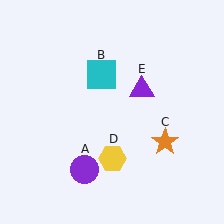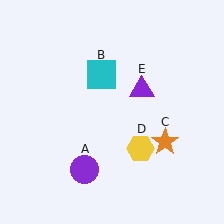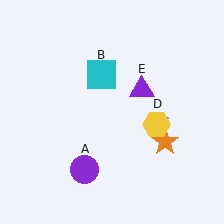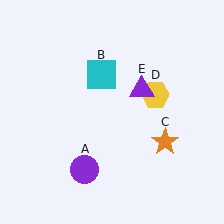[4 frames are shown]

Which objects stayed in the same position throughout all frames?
Purple circle (object A) and cyan square (object B) and orange star (object C) and purple triangle (object E) remained stationary.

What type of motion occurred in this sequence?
The yellow hexagon (object D) rotated counterclockwise around the center of the scene.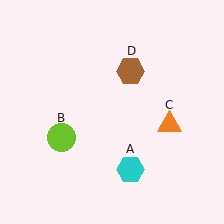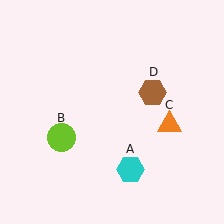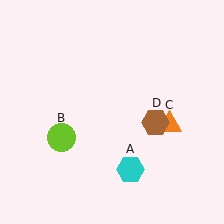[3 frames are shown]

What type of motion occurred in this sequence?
The brown hexagon (object D) rotated clockwise around the center of the scene.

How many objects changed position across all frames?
1 object changed position: brown hexagon (object D).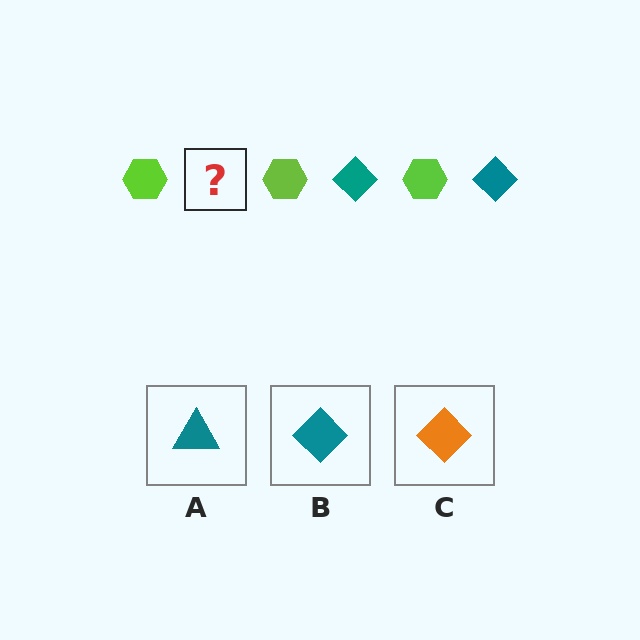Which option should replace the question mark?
Option B.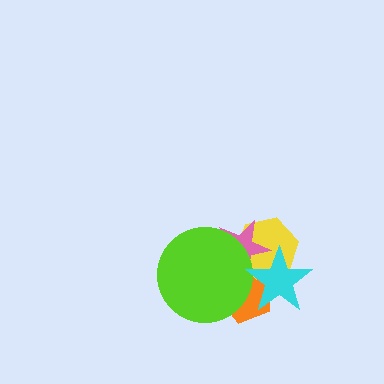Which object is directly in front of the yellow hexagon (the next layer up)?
The pink star is directly in front of the yellow hexagon.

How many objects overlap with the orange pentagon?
4 objects overlap with the orange pentagon.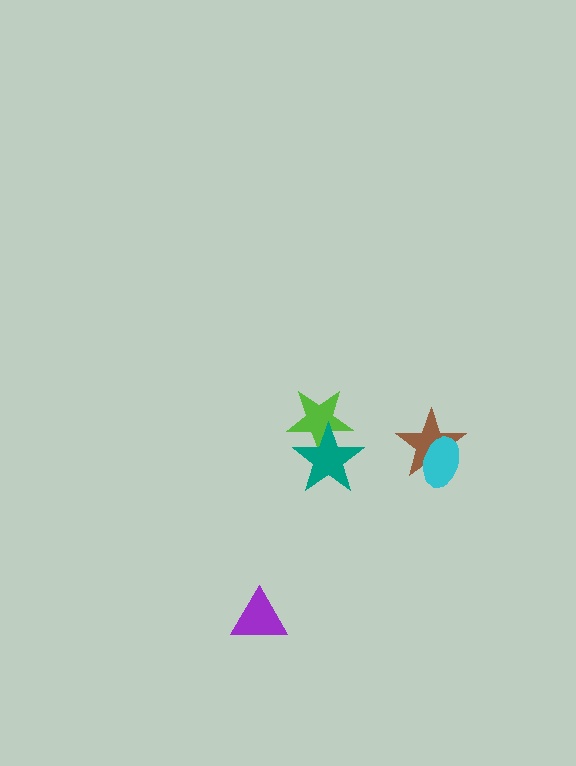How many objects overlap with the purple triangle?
0 objects overlap with the purple triangle.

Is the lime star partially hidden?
Yes, it is partially covered by another shape.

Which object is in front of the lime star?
The teal star is in front of the lime star.